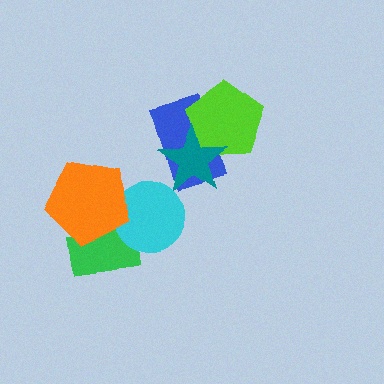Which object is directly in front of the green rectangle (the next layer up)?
The cyan circle is directly in front of the green rectangle.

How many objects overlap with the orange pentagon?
2 objects overlap with the orange pentagon.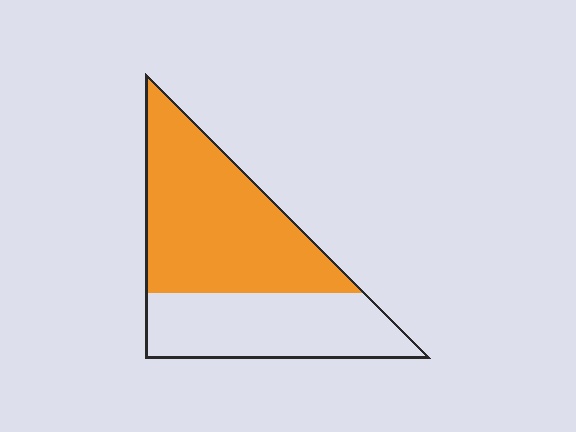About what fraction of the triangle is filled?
About three fifths (3/5).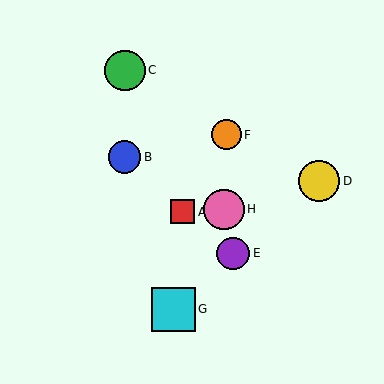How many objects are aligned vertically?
2 objects (B, C) are aligned vertically.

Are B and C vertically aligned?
Yes, both are at x≈125.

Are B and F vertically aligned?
No, B is at x≈125 and F is at x≈226.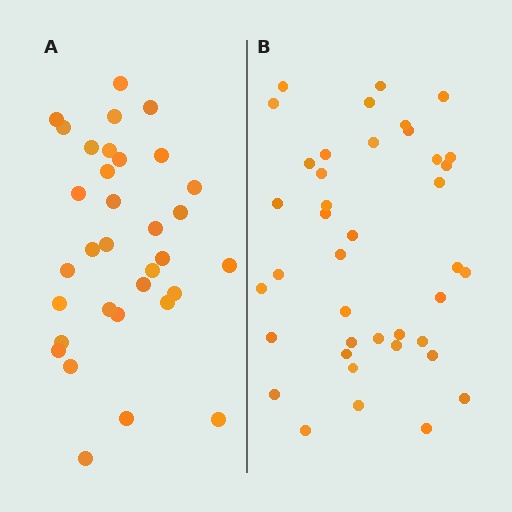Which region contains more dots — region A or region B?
Region B (the right region) has more dots.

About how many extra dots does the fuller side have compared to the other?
Region B has roughly 8 or so more dots than region A.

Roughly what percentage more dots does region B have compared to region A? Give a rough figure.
About 20% more.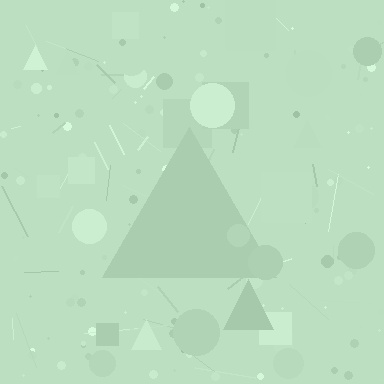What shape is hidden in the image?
A triangle is hidden in the image.